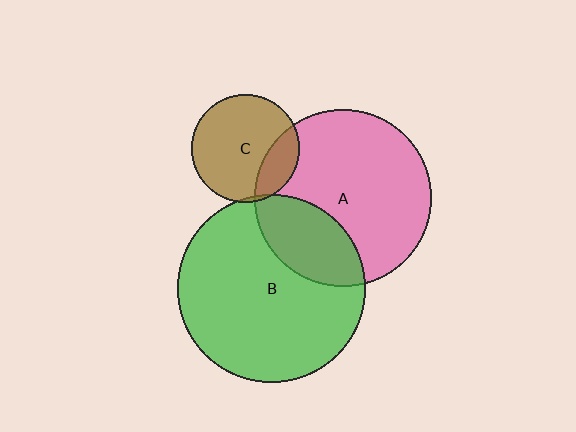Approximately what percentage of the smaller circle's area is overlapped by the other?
Approximately 25%.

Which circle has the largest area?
Circle B (green).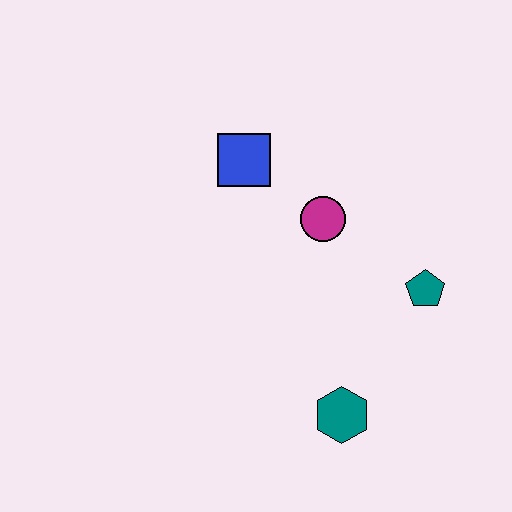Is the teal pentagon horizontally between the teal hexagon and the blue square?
No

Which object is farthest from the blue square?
The teal hexagon is farthest from the blue square.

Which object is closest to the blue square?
The magenta circle is closest to the blue square.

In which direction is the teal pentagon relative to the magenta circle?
The teal pentagon is to the right of the magenta circle.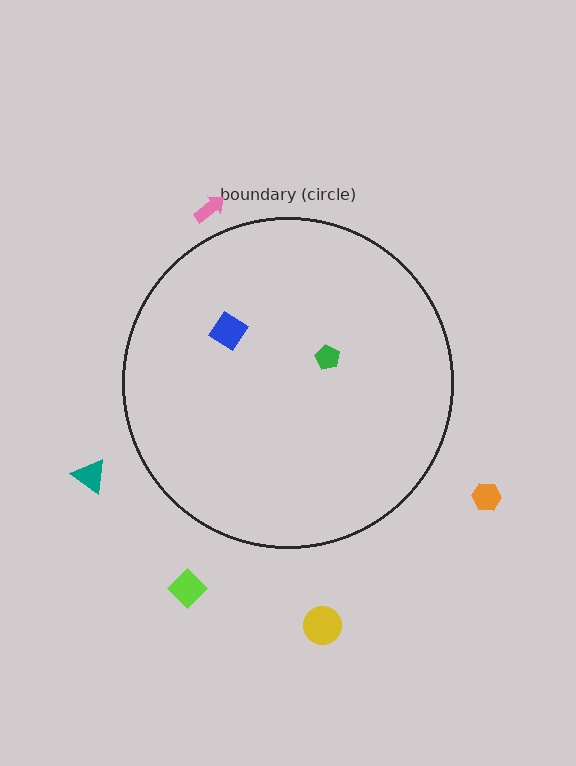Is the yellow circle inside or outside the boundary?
Outside.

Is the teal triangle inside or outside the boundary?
Outside.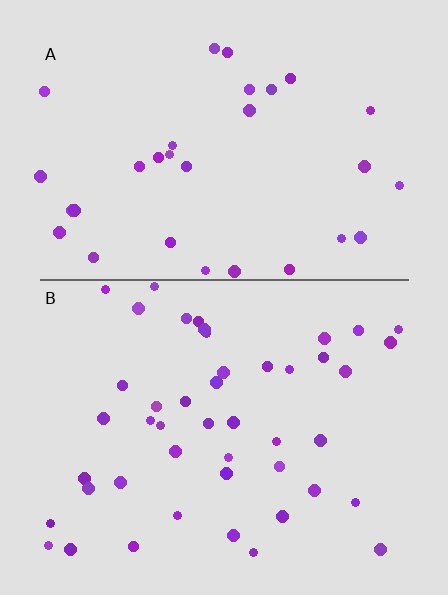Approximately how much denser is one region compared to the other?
Approximately 1.5× — region B over region A.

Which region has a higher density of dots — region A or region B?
B (the bottom).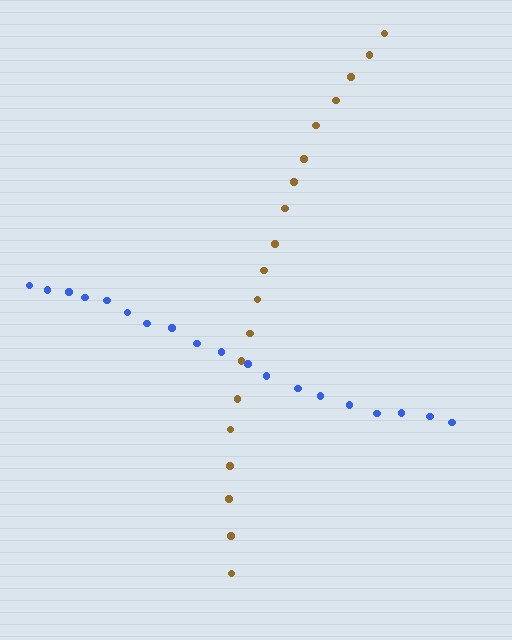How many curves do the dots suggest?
There are 2 distinct paths.